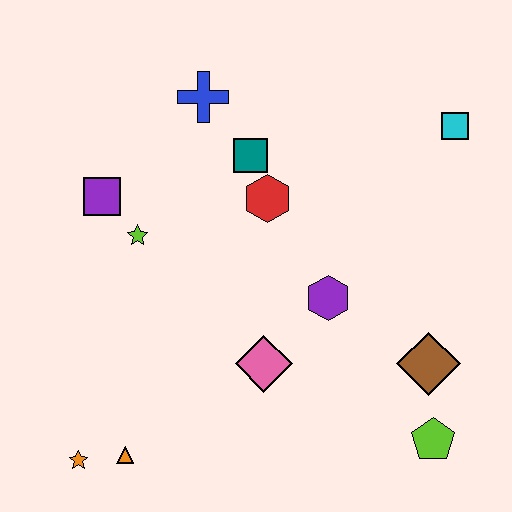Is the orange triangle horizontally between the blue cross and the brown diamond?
No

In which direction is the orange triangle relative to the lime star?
The orange triangle is below the lime star.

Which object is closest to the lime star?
The purple square is closest to the lime star.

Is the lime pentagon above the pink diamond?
No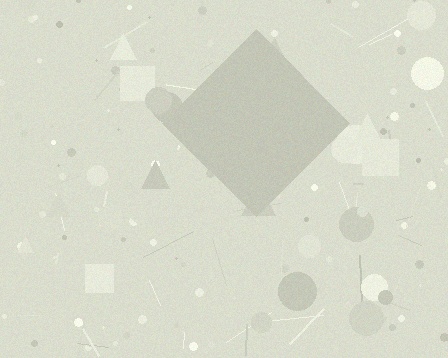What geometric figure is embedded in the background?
A diamond is embedded in the background.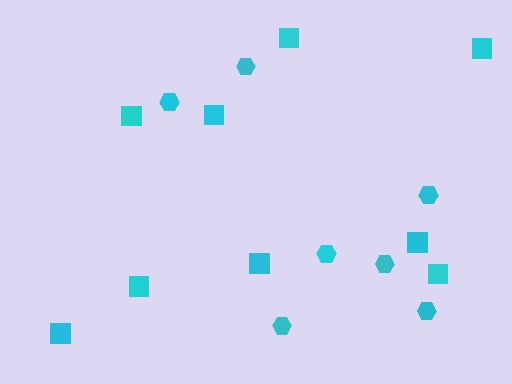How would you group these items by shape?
There are 2 groups: one group of hexagons (7) and one group of squares (9).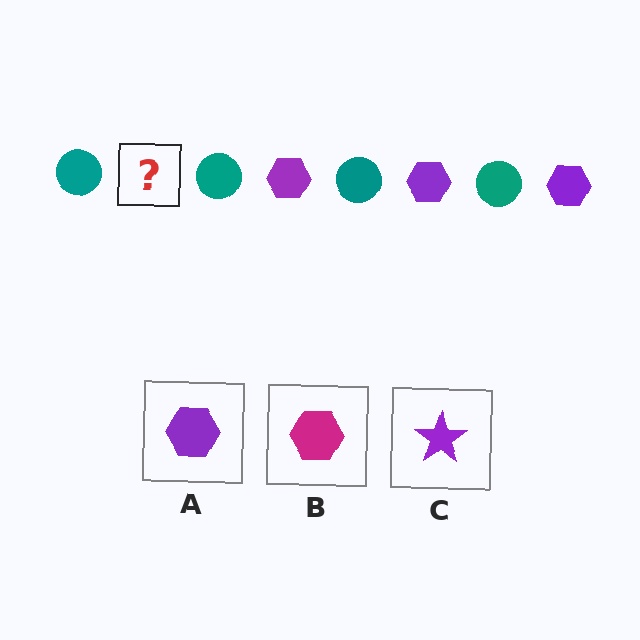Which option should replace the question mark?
Option A.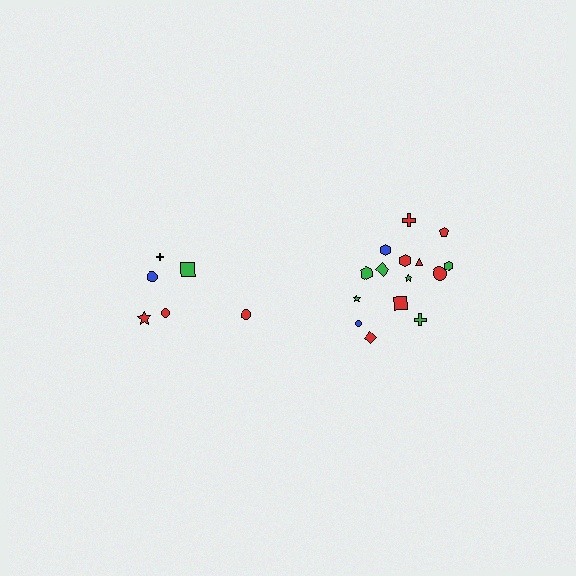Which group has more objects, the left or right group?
The right group.